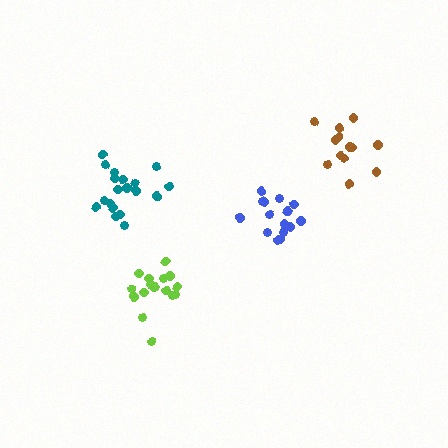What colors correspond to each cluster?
The clusters are colored: brown, lime, teal, blue.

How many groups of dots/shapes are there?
There are 4 groups.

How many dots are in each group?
Group 1: 13 dots, Group 2: 16 dots, Group 3: 19 dots, Group 4: 16 dots (64 total).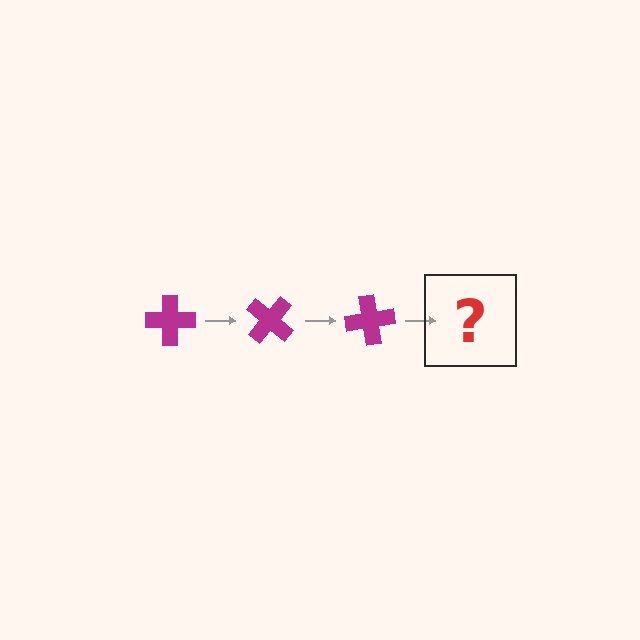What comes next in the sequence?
The next element should be a magenta cross rotated 120 degrees.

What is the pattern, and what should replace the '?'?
The pattern is that the cross rotates 40 degrees each step. The '?' should be a magenta cross rotated 120 degrees.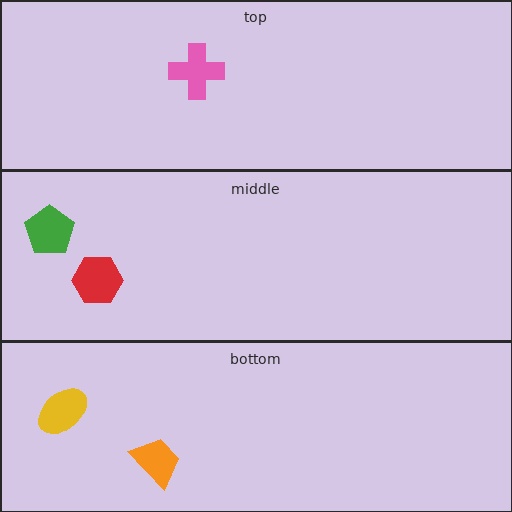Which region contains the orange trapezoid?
The bottom region.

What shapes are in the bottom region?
The orange trapezoid, the yellow ellipse.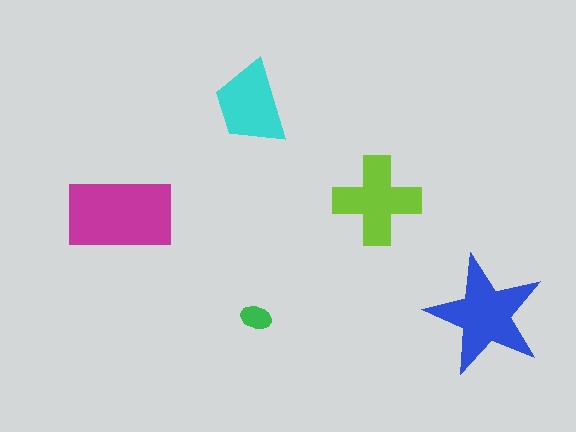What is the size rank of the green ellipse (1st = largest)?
5th.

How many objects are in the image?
There are 5 objects in the image.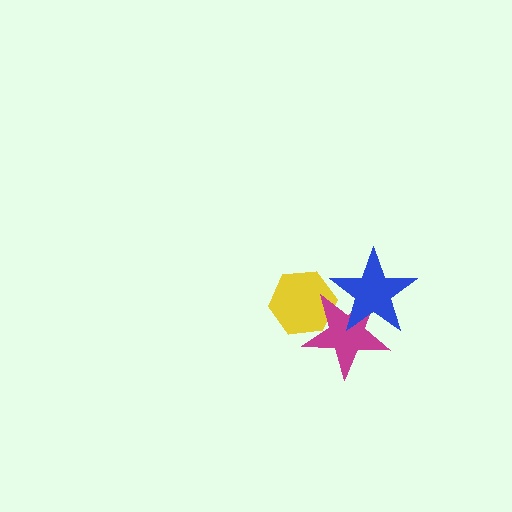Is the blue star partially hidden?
No, no other shape covers it.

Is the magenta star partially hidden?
Yes, it is partially covered by another shape.